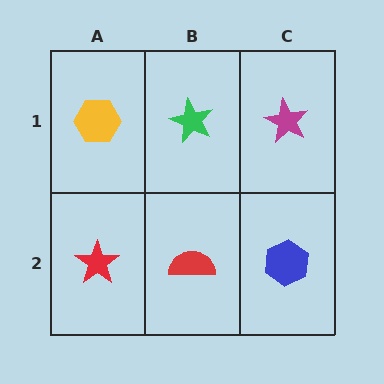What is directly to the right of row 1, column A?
A green star.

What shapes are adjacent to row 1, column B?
A red semicircle (row 2, column B), a yellow hexagon (row 1, column A), a magenta star (row 1, column C).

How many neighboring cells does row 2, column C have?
2.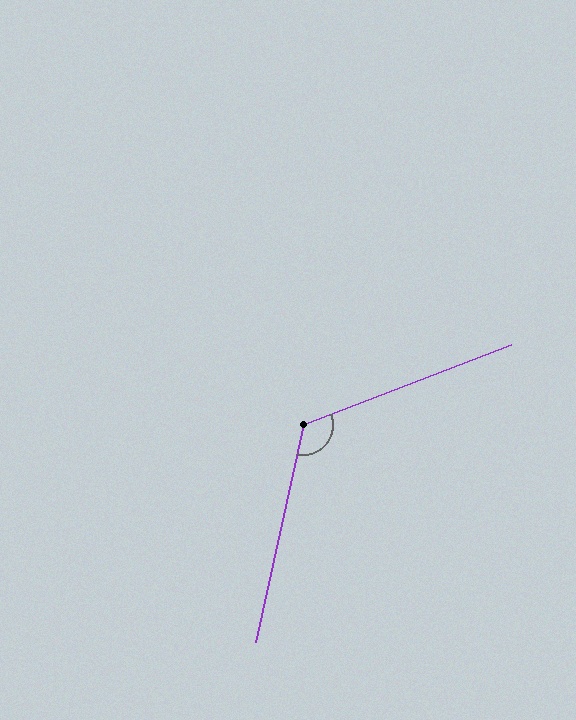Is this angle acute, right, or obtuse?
It is obtuse.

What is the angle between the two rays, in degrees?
Approximately 123 degrees.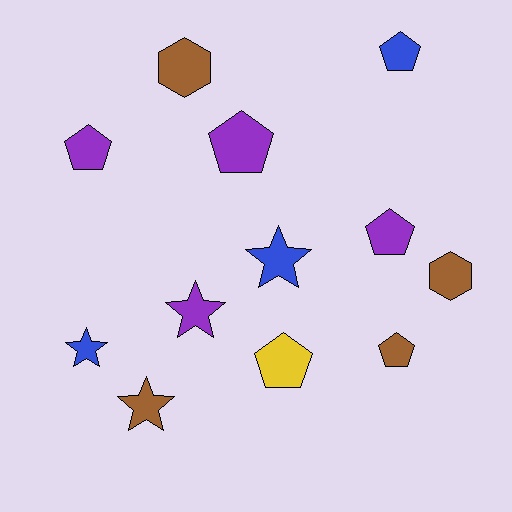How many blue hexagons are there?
There are no blue hexagons.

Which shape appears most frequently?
Pentagon, with 6 objects.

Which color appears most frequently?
Brown, with 4 objects.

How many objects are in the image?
There are 12 objects.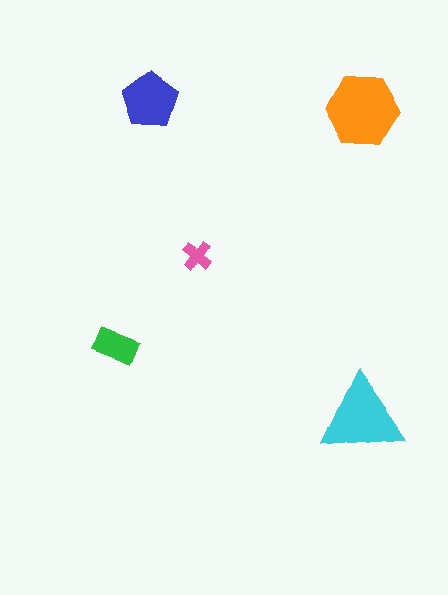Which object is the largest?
The orange hexagon.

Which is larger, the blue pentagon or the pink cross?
The blue pentagon.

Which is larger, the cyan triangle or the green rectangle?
The cyan triangle.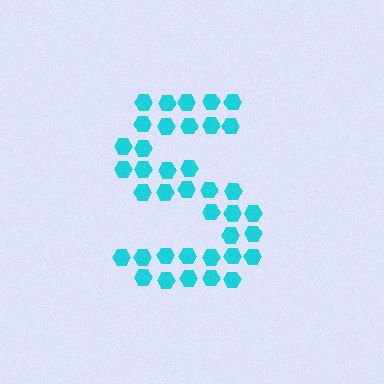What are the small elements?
The small elements are hexagons.